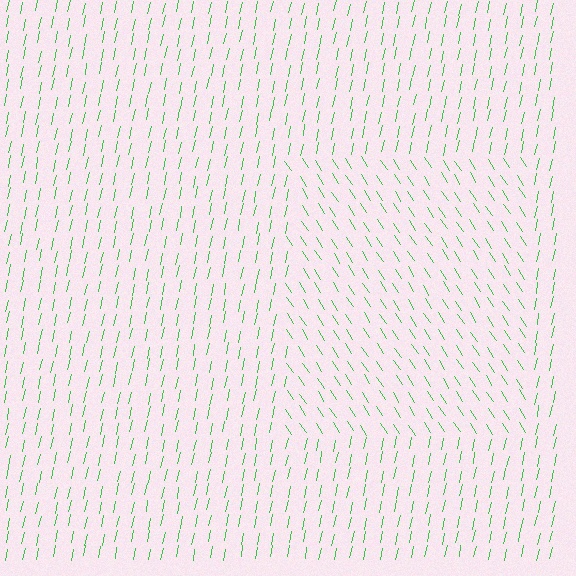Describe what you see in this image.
The image is filled with small green line segments. A rectangle region in the image has lines oriented differently from the surrounding lines, creating a visible texture boundary.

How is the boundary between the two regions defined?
The boundary is defined purely by a change in line orientation (approximately 45 degrees difference). All lines are the same color and thickness.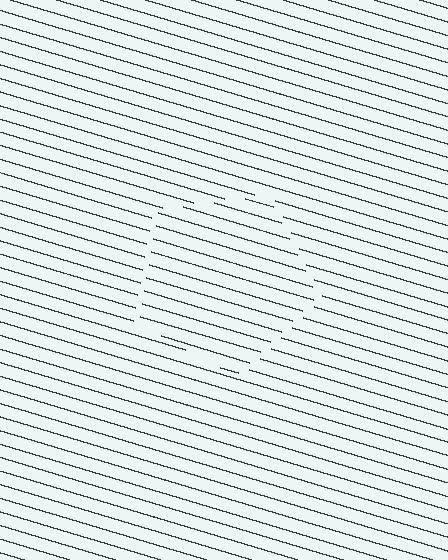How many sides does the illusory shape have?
5 sides — the line-ends trace a pentagon.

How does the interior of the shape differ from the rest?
The interior of the shape contains the same grating, shifted by half a period — the contour is defined by the phase discontinuity where line-ends from the inner and outer gratings abut.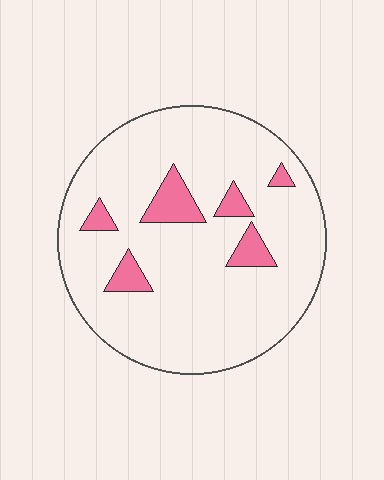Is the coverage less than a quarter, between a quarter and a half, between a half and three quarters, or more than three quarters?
Less than a quarter.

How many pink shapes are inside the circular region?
6.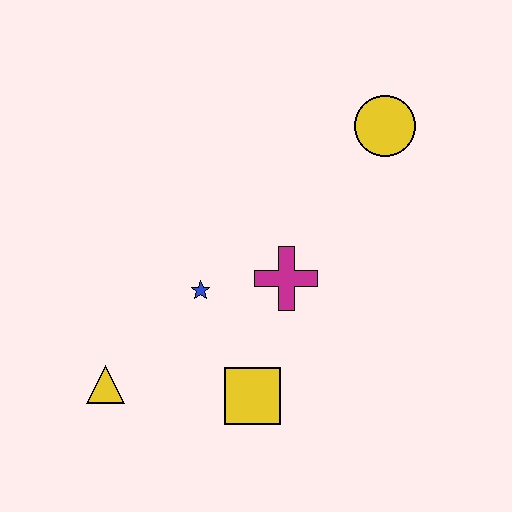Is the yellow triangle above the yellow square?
Yes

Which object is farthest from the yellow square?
The yellow circle is farthest from the yellow square.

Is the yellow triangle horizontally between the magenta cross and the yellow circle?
No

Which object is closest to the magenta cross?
The blue star is closest to the magenta cross.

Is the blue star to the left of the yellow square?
Yes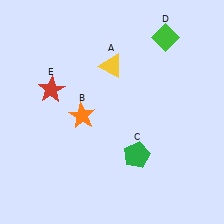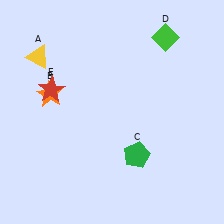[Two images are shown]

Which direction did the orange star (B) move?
The orange star (B) moved left.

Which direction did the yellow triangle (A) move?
The yellow triangle (A) moved left.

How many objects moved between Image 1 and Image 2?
2 objects moved between the two images.